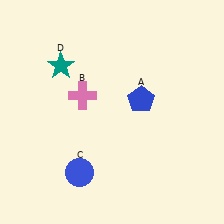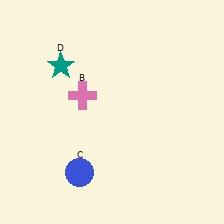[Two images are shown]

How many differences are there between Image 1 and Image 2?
There is 1 difference between the two images.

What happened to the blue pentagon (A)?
The blue pentagon (A) was removed in Image 2. It was in the top-right area of Image 1.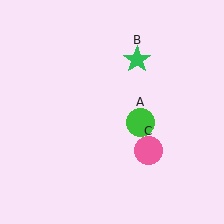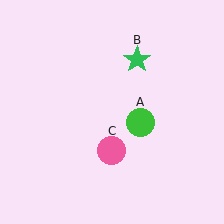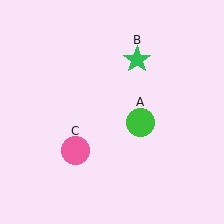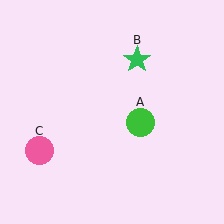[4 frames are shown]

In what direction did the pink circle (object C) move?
The pink circle (object C) moved left.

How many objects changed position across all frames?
1 object changed position: pink circle (object C).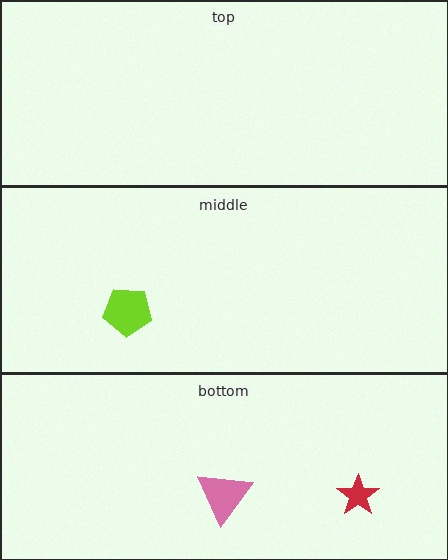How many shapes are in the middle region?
1.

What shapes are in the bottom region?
The red star, the pink triangle.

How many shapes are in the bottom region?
2.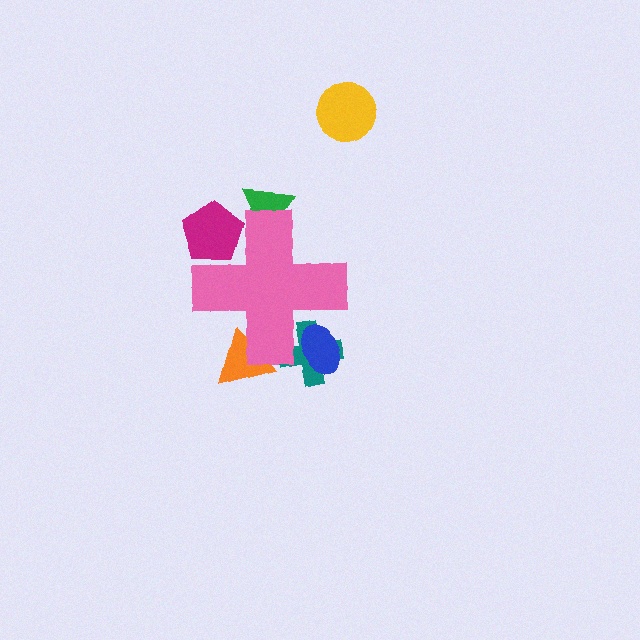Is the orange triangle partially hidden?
Yes, the orange triangle is partially hidden behind the pink cross.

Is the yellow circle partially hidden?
No, the yellow circle is fully visible.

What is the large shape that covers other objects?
A pink cross.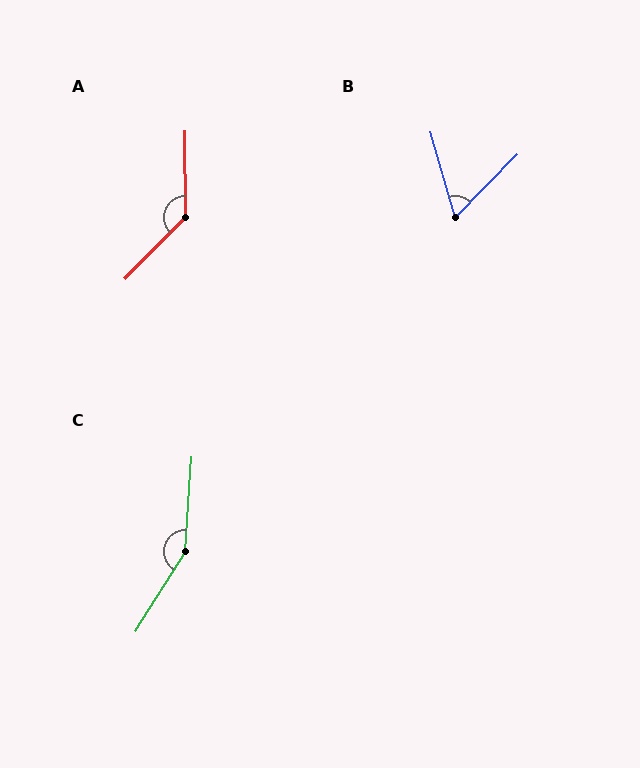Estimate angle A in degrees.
Approximately 135 degrees.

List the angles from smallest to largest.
B (60°), A (135°), C (152°).